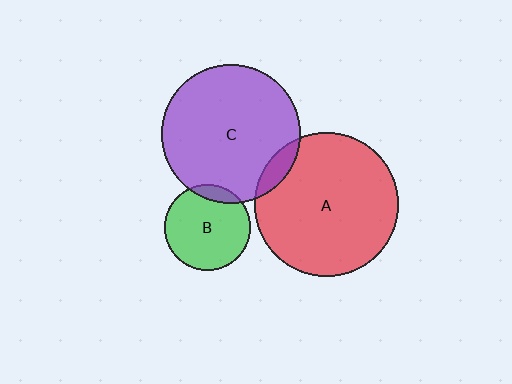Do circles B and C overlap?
Yes.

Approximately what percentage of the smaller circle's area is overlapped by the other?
Approximately 10%.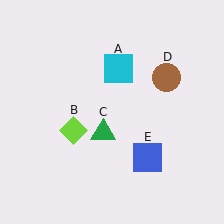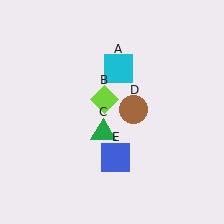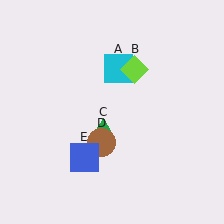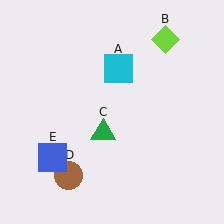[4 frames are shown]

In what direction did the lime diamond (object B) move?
The lime diamond (object B) moved up and to the right.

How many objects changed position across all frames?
3 objects changed position: lime diamond (object B), brown circle (object D), blue square (object E).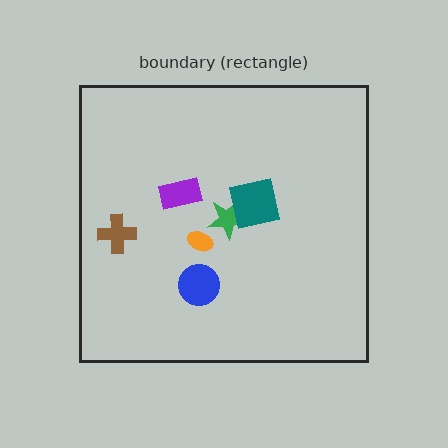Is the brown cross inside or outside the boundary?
Inside.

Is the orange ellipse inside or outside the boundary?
Inside.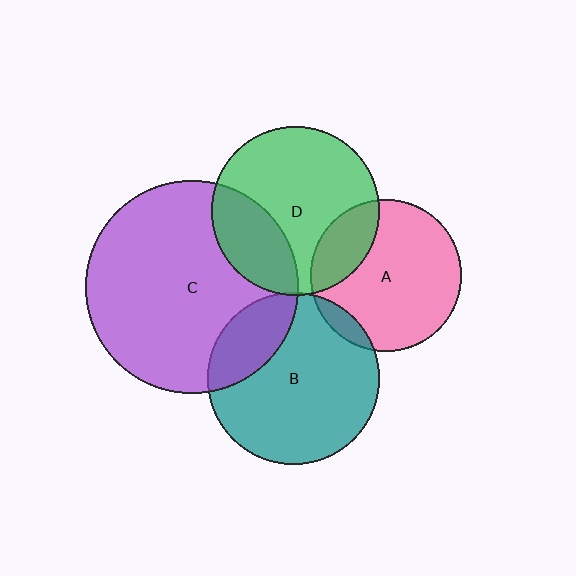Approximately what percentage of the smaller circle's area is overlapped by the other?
Approximately 5%.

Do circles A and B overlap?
Yes.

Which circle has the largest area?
Circle C (purple).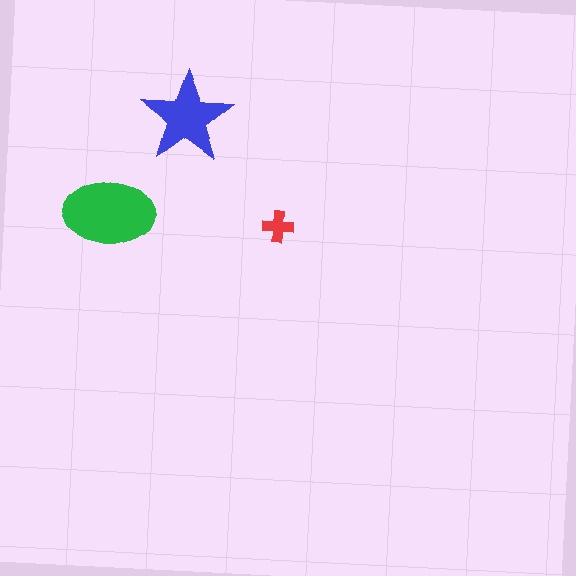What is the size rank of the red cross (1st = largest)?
3rd.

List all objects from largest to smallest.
The green ellipse, the blue star, the red cross.